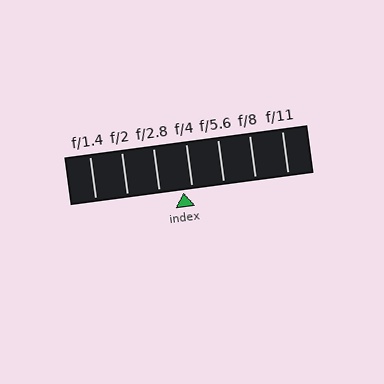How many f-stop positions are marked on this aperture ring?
There are 7 f-stop positions marked.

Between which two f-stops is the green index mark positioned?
The index mark is between f/2.8 and f/4.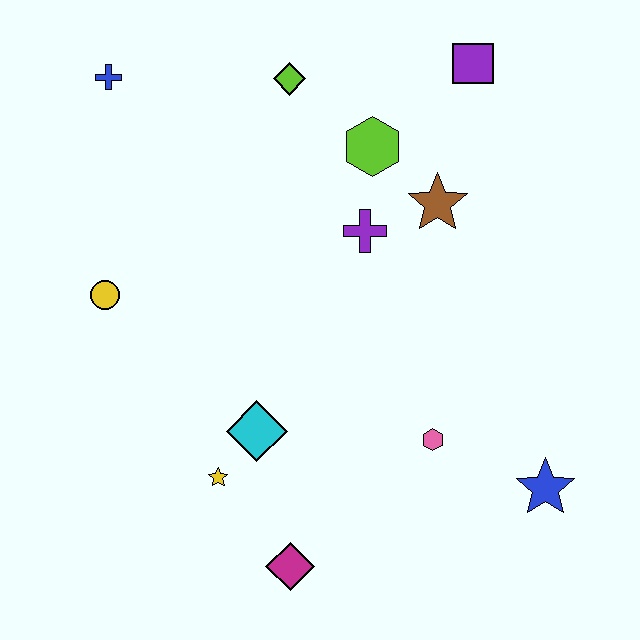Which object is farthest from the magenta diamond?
The purple square is farthest from the magenta diamond.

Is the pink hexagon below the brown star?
Yes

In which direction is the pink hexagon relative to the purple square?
The pink hexagon is below the purple square.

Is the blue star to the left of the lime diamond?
No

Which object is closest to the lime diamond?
The lime hexagon is closest to the lime diamond.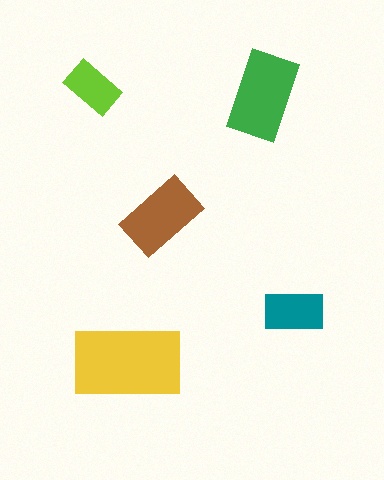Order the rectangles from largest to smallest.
the yellow one, the green one, the brown one, the teal one, the lime one.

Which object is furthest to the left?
The lime rectangle is leftmost.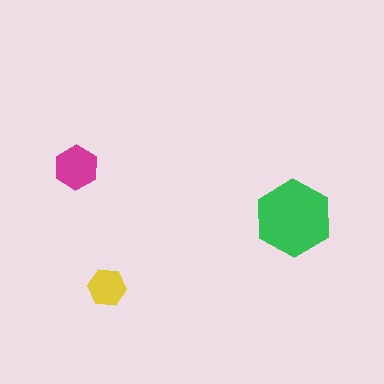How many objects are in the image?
There are 3 objects in the image.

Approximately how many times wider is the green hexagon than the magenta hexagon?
About 1.5 times wider.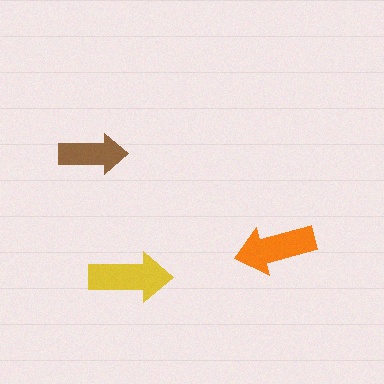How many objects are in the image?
There are 3 objects in the image.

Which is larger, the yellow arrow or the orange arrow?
The yellow one.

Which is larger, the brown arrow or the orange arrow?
The orange one.